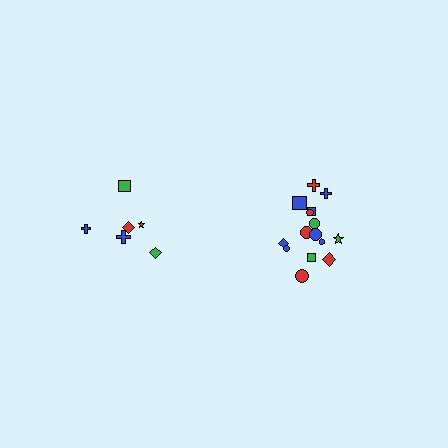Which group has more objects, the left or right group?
The right group.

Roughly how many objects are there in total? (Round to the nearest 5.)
Roughly 20 objects in total.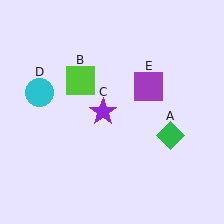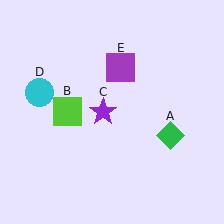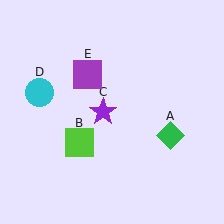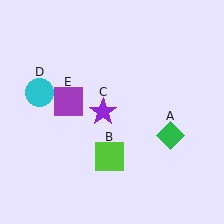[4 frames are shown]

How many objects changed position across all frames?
2 objects changed position: lime square (object B), purple square (object E).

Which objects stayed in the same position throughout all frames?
Green diamond (object A) and purple star (object C) and cyan circle (object D) remained stationary.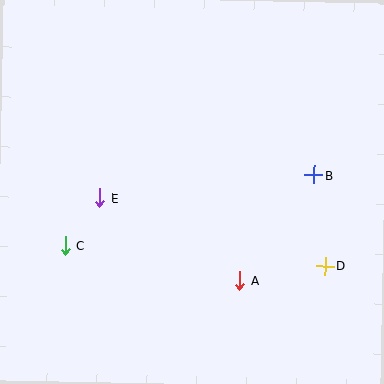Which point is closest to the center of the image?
Point E at (99, 198) is closest to the center.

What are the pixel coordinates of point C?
Point C is at (65, 245).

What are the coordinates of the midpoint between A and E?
The midpoint between A and E is at (170, 239).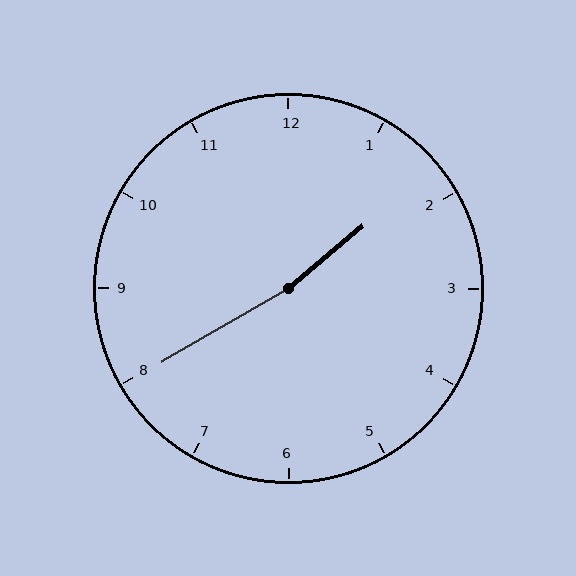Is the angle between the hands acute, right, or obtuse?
It is obtuse.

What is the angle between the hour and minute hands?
Approximately 170 degrees.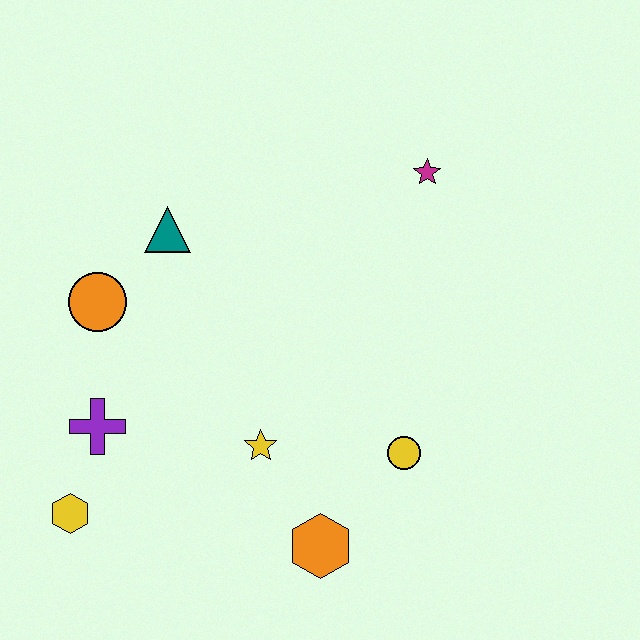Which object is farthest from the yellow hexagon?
The magenta star is farthest from the yellow hexagon.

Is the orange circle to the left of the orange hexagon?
Yes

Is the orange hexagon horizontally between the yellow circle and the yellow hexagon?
Yes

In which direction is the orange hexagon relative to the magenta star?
The orange hexagon is below the magenta star.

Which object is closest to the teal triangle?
The orange circle is closest to the teal triangle.